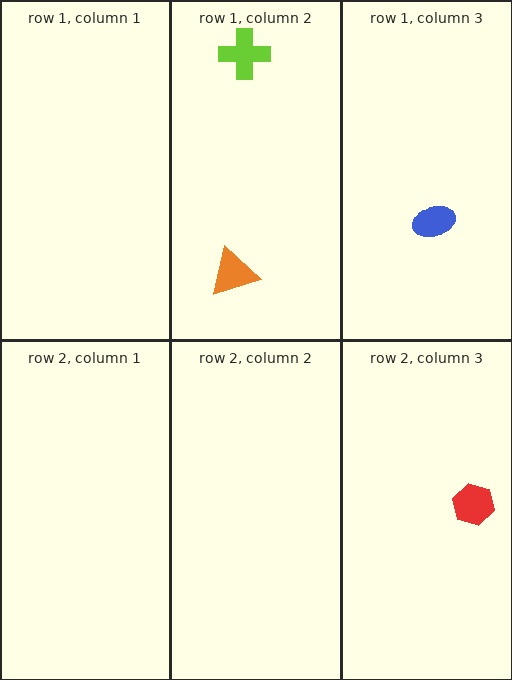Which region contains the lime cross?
The row 1, column 2 region.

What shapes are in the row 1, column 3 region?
The blue ellipse.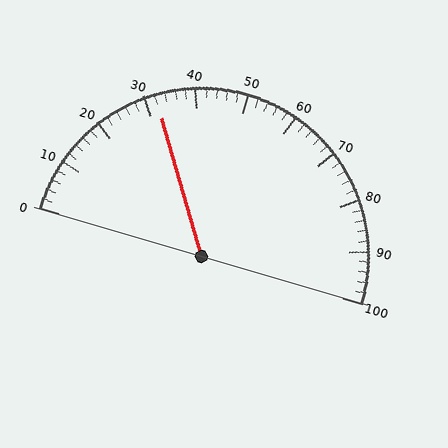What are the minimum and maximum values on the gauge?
The gauge ranges from 0 to 100.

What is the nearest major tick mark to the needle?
The nearest major tick mark is 30.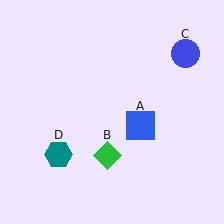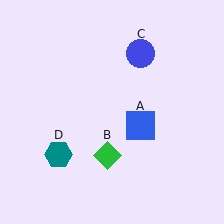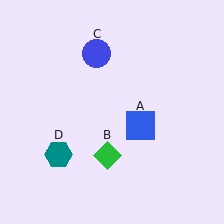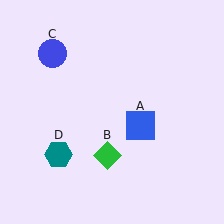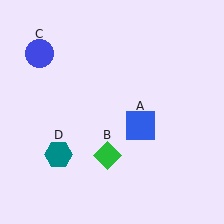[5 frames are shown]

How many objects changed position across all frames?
1 object changed position: blue circle (object C).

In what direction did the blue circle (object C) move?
The blue circle (object C) moved left.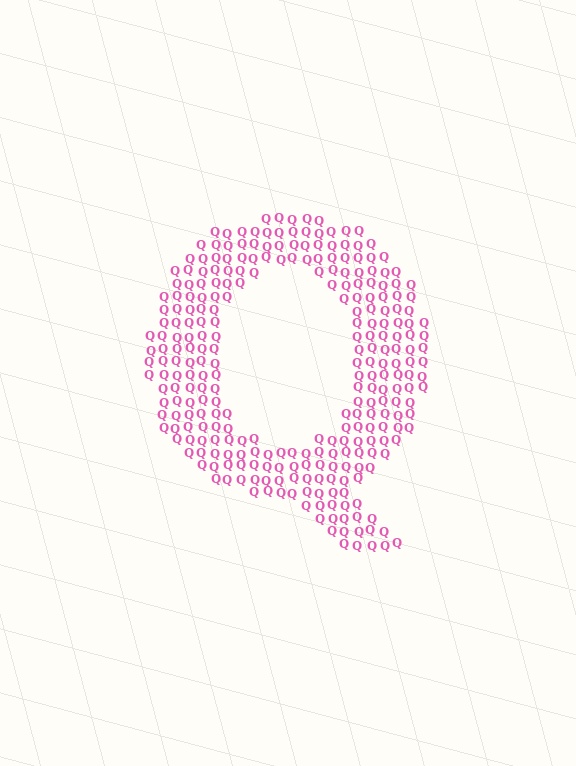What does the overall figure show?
The overall figure shows the letter Q.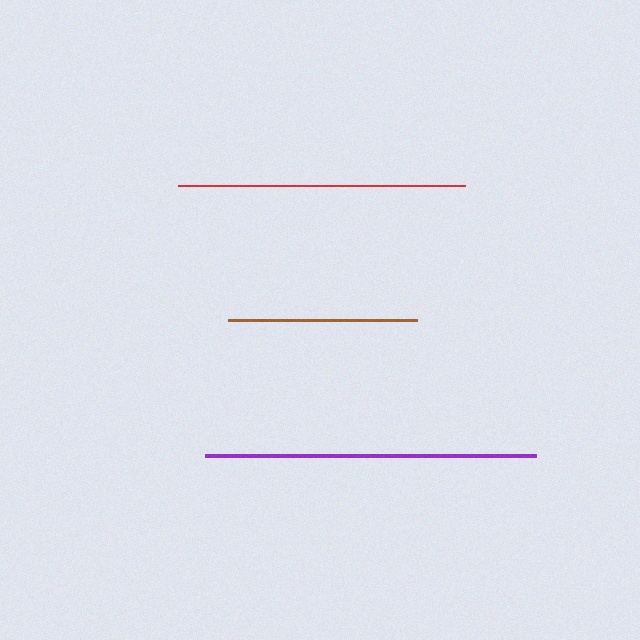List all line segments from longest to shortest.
From longest to shortest: purple, red, brown.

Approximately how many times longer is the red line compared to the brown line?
The red line is approximately 1.5 times the length of the brown line.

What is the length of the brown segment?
The brown segment is approximately 188 pixels long.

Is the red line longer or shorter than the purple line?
The purple line is longer than the red line.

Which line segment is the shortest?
The brown line is the shortest at approximately 188 pixels.